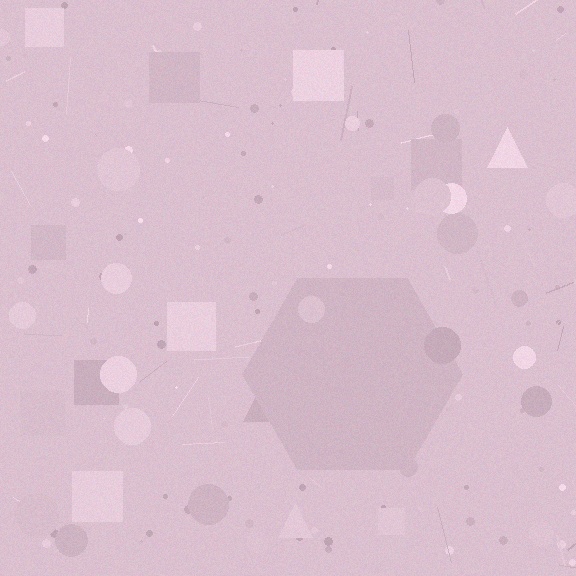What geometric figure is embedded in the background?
A hexagon is embedded in the background.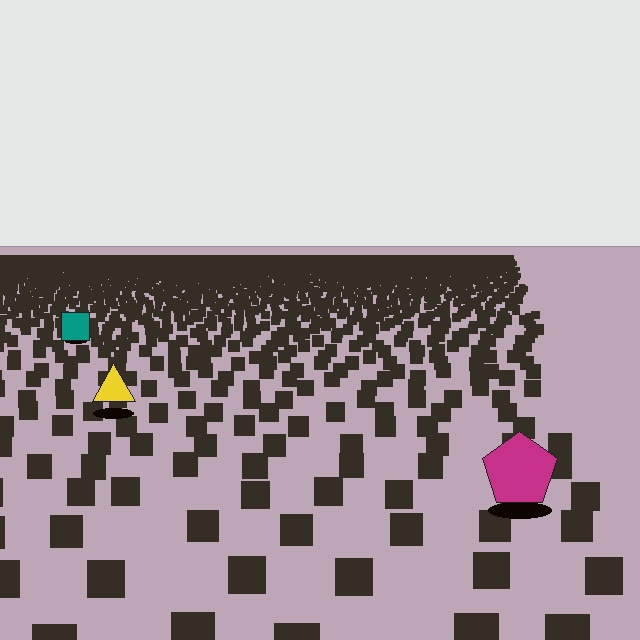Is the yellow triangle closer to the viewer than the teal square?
Yes. The yellow triangle is closer — you can tell from the texture gradient: the ground texture is coarser near it.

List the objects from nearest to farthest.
From nearest to farthest: the magenta pentagon, the yellow triangle, the teal square.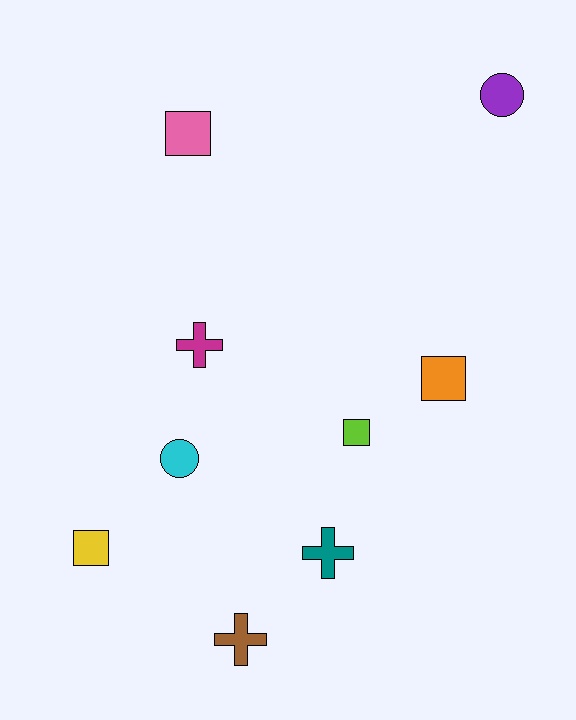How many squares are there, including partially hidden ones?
There are 4 squares.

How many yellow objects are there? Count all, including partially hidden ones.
There is 1 yellow object.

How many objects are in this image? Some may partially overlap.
There are 9 objects.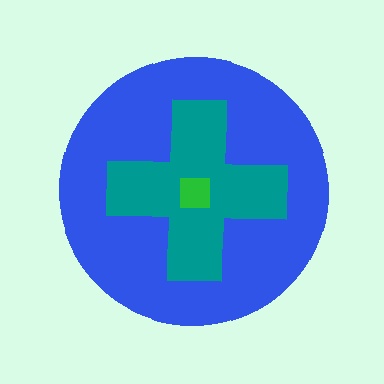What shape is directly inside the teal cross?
The green square.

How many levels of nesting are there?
3.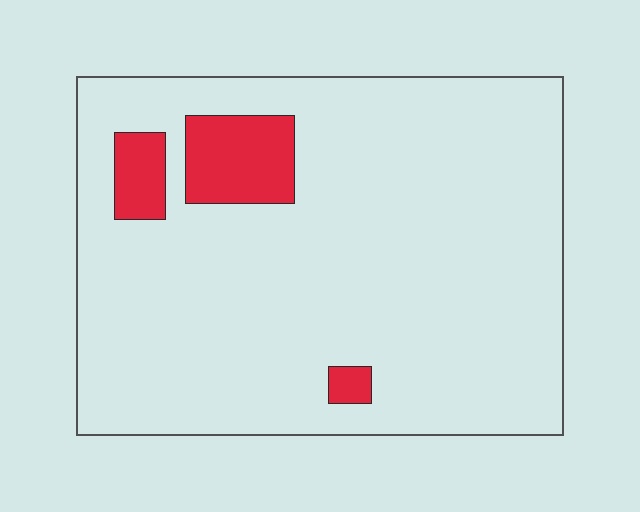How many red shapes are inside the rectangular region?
3.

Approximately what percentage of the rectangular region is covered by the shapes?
Approximately 10%.